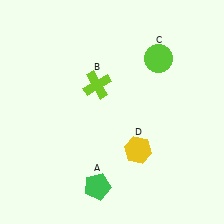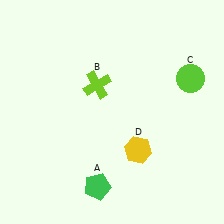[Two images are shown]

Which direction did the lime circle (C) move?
The lime circle (C) moved right.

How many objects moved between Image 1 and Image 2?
1 object moved between the two images.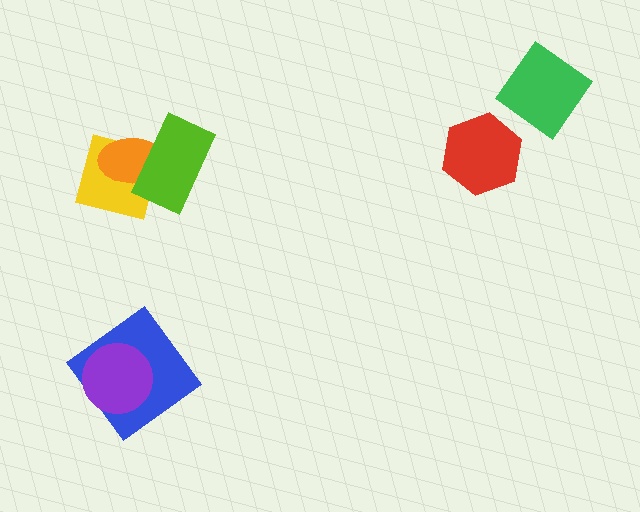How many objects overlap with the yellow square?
2 objects overlap with the yellow square.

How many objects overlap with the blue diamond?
1 object overlaps with the blue diamond.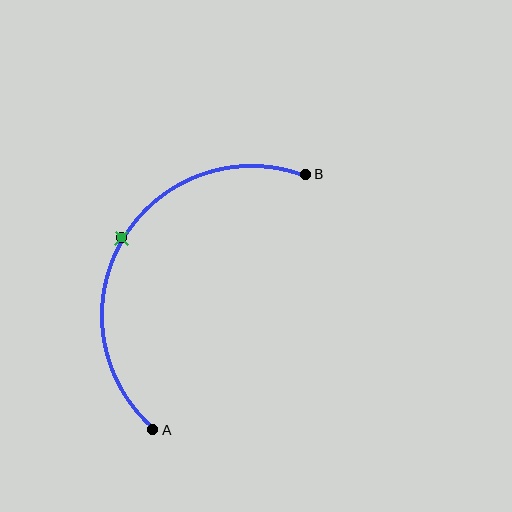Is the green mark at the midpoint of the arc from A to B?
Yes. The green mark lies on the arc at equal arc-length from both A and B — it is the arc midpoint.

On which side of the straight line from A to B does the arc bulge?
The arc bulges to the left of the straight line connecting A and B.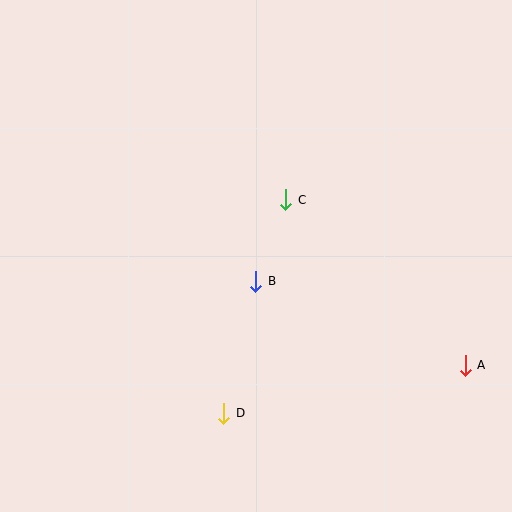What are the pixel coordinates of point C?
Point C is at (286, 200).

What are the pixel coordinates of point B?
Point B is at (256, 281).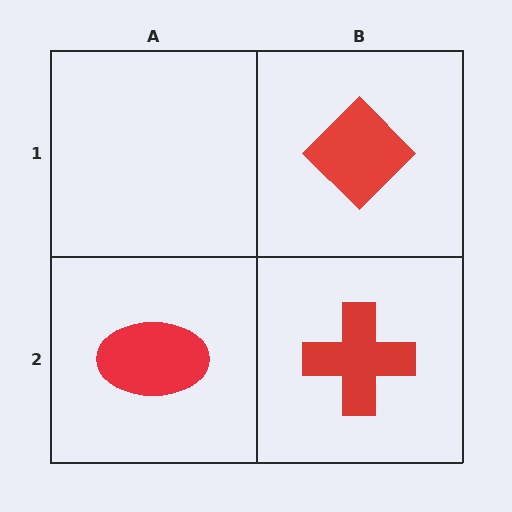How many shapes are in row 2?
2 shapes.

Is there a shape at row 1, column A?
No, that cell is empty.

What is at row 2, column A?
A red ellipse.